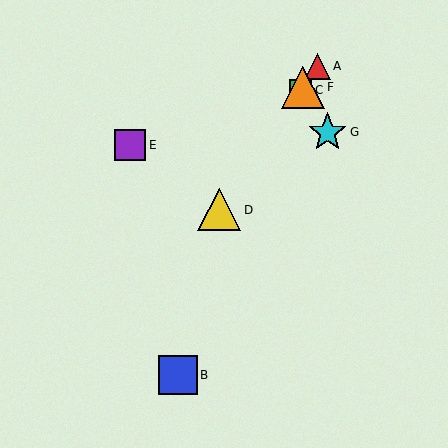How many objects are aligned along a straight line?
4 objects (A, C, D, F) are aligned along a straight line.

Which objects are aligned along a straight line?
Objects A, C, D, F are aligned along a straight line.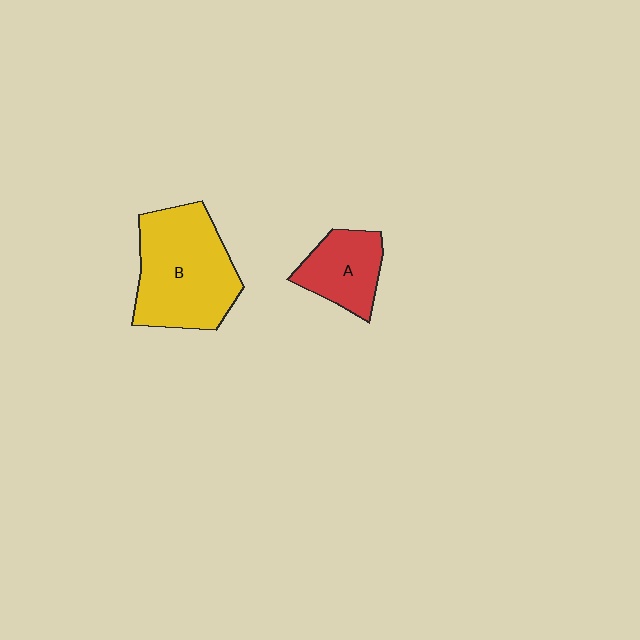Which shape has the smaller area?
Shape A (red).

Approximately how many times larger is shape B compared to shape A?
Approximately 2.0 times.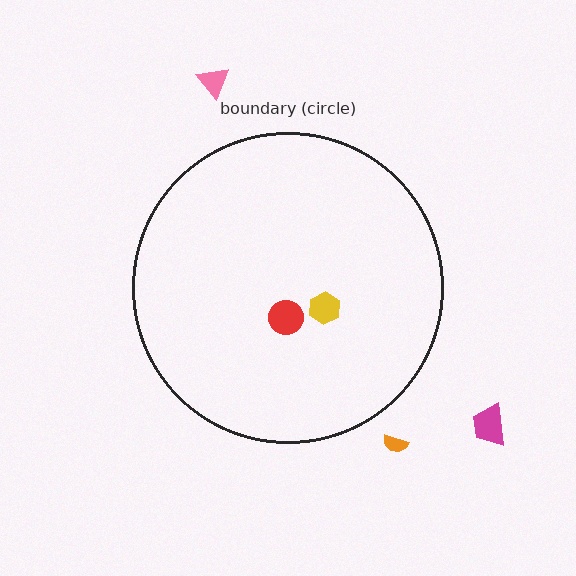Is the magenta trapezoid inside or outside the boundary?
Outside.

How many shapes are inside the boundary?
2 inside, 3 outside.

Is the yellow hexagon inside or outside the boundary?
Inside.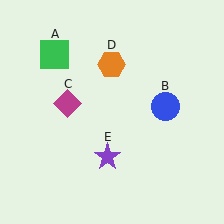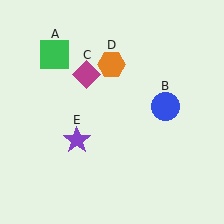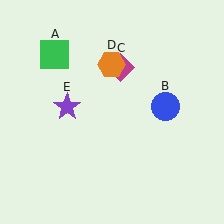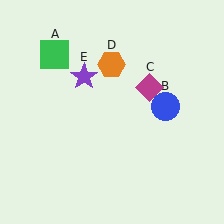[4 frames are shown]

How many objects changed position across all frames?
2 objects changed position: magenta diamond (object C), purple star (object E).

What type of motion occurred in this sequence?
The magenta diamond (object C), purple star (object E) rotated clockwise around the center of the scene.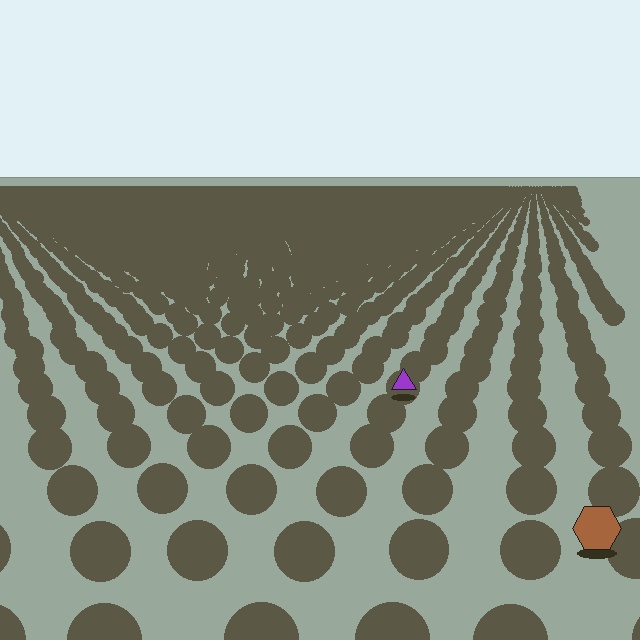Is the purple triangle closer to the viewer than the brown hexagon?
No. The brown hexagon is closer — you can tell from the texture gradient: the ground texture is coarser near it.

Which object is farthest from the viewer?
The purple triangle is farthest from the viewer. It appears smaller and the ground texture around it is denser.